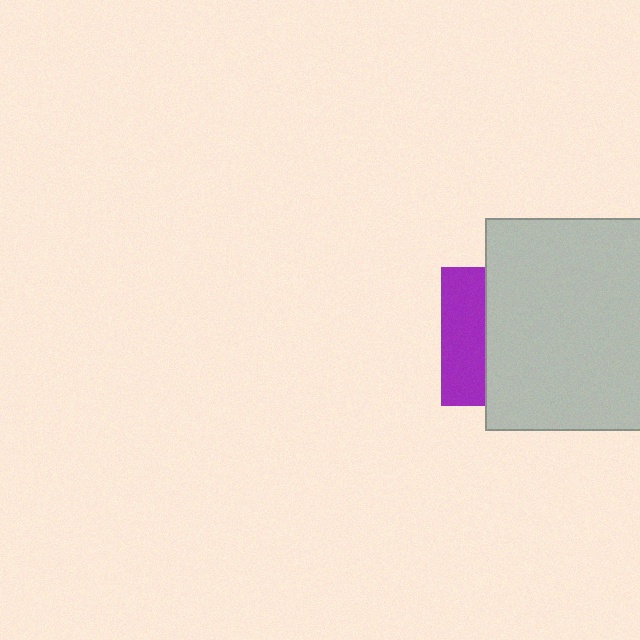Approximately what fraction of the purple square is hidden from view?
Roughly 68% of the purple square is hidden behind the light gray rectangle.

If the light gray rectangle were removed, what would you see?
You would see the complete purple square.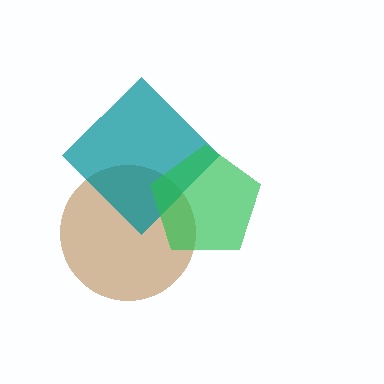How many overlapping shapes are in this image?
There are 3 overlapping shapes in the image.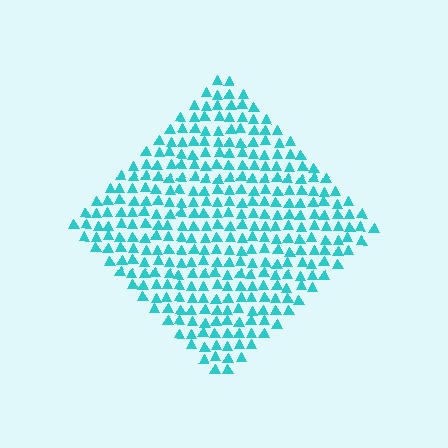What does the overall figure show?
The overall figure shows a diamond.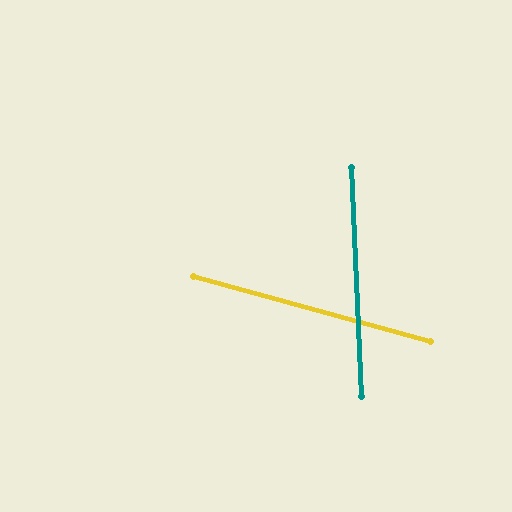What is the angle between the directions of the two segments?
Approximately 72 degrees.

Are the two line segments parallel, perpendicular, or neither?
Neither parallel nor perpendicular — they differ by about 72°.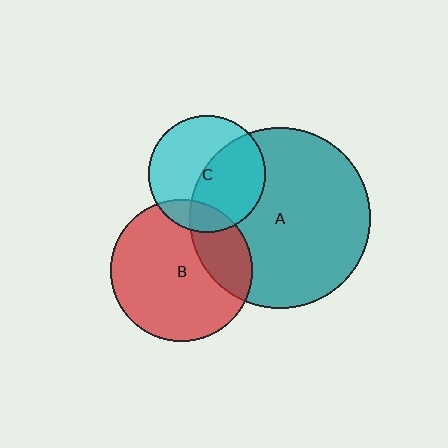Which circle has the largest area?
Circle A (teal).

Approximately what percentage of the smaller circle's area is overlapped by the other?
Approximately 15%.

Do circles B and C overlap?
Yes.